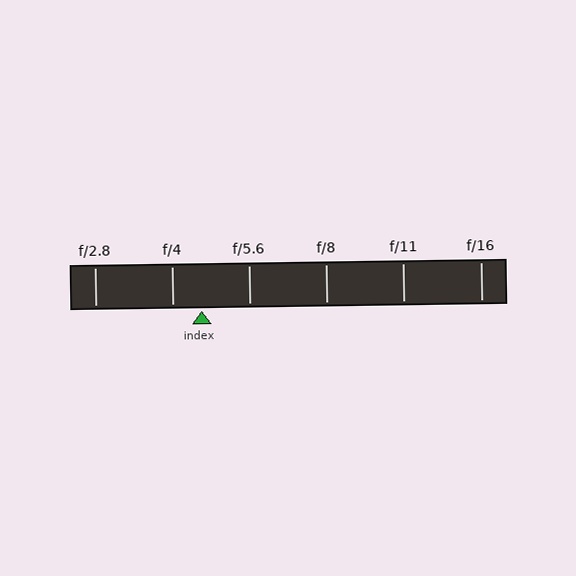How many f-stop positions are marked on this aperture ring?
There are 6 f-stop positions marked.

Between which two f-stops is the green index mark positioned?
The index mark is between f/4 and f/5.6.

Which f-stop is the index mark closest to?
The index mark is closest to f/4.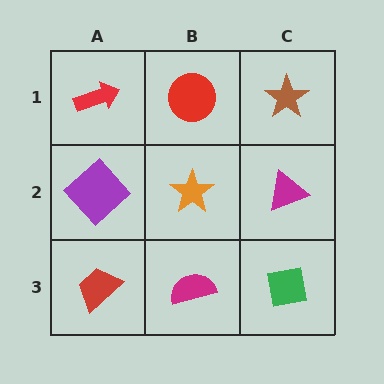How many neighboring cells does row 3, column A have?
2.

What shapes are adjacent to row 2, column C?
A brown star (row 1, column C), a green square (row 3, column C), an orange star (row 2, column B).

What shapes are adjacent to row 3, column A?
A purple diamond (row 2, column A), a magenta semicircle (row 3, column B).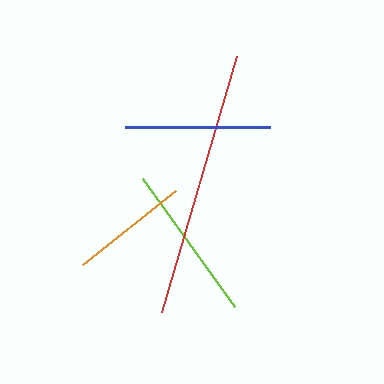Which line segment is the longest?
The red line is the longest at approximately 267 pixels.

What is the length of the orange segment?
The orange segment is approximately 119 pixels long.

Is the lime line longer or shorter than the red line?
The red line is longer than the lime line.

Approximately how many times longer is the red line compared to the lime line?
The red line is approximately 1.7 times the length of the lime line.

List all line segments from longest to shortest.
From longest to shortest: red, lime, blue, orange.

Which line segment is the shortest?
The orange line is the shortest at approximately 119 pixels.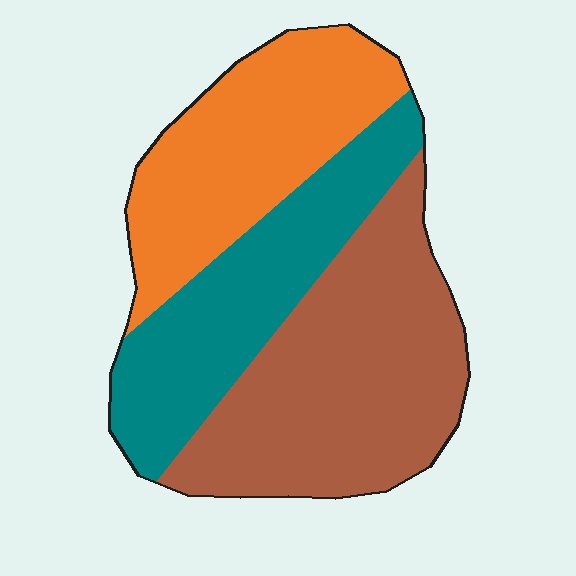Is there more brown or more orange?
Brown.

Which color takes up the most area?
Brown, at roughly 40%.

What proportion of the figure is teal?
Teal covers around 30% of the figure.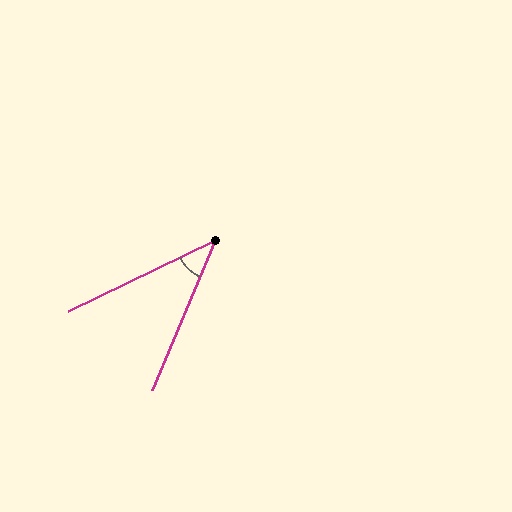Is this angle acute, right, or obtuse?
It is acute.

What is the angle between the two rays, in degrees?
Approximately 41 degrees.